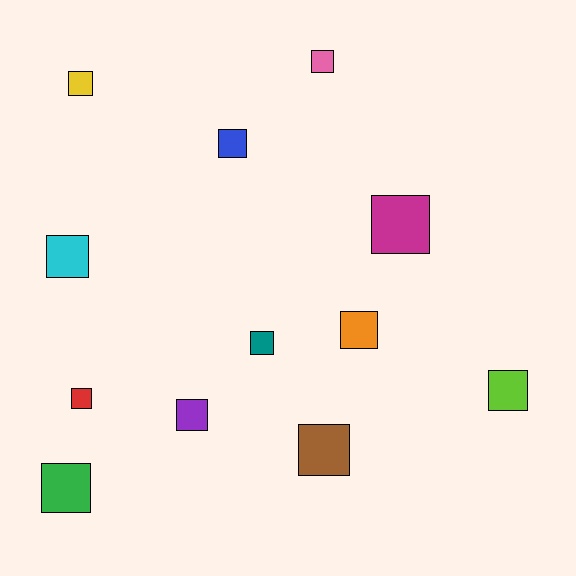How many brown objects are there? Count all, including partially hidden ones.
There is 1 brown object.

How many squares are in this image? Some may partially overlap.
There are 12 squares.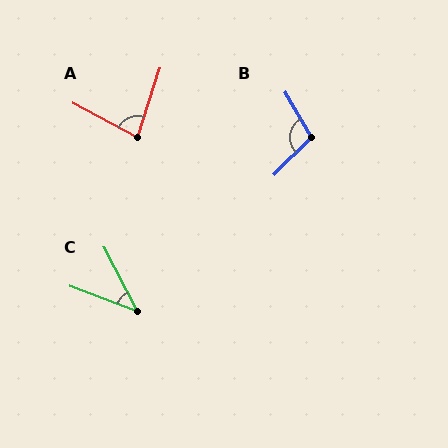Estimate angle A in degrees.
Approximately 80 degrees.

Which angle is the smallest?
C, at approximately 42 degrees.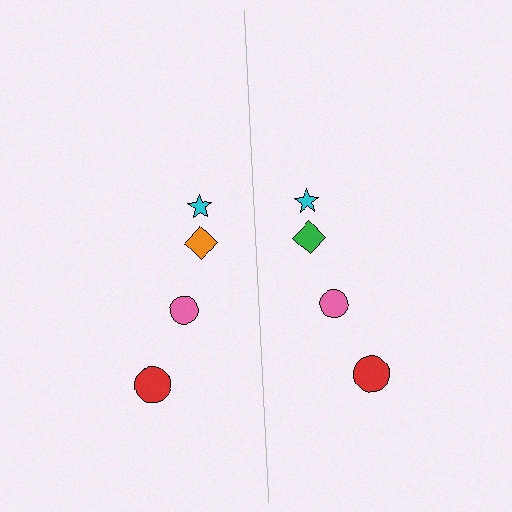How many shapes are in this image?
There are 8 shapes in this image.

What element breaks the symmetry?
The green diamond on the right side breaks the symmetry — its mirror counterpart is orange.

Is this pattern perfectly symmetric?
No, the pattern is not perfectly symmetric. The green diamond on the right side breaks the symmetry — its mirror counterpart is orange.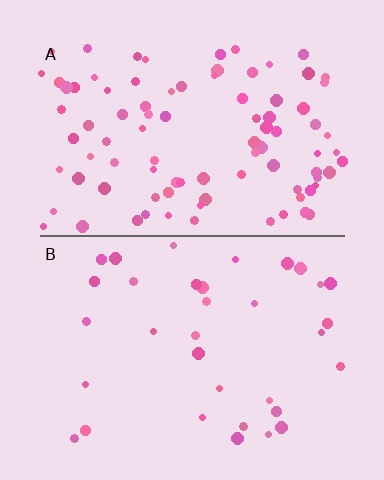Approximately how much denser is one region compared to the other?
Approximately 2.7× — region A over region B.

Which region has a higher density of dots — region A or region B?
A (the top).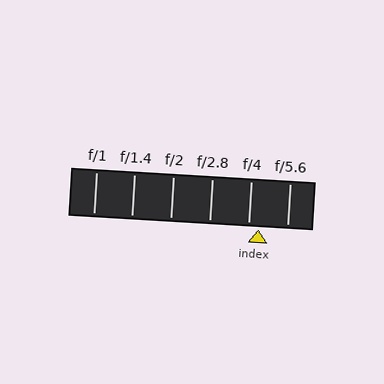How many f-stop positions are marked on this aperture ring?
There are 6 f-stop positions marked.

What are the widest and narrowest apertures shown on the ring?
The widest aperture shown is f/1 and the narrowest is f/5.6.